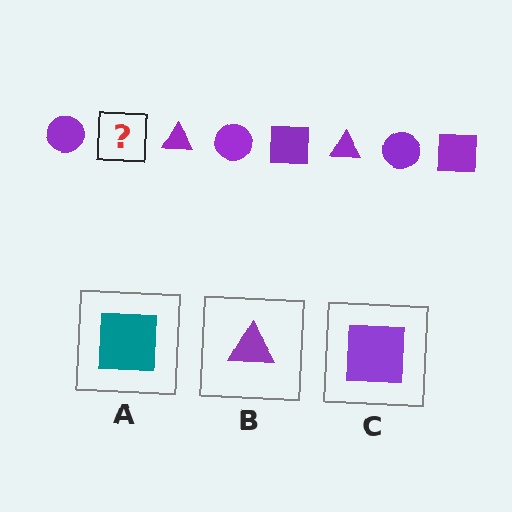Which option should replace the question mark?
Option C.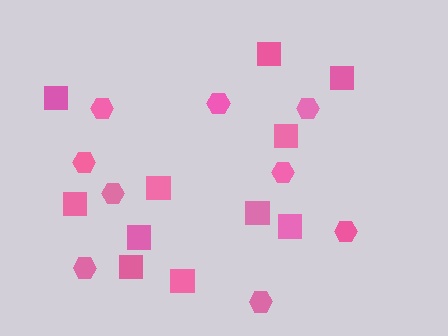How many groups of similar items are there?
There are 2 groups: one group of squares (11) and one group of hexagons (9).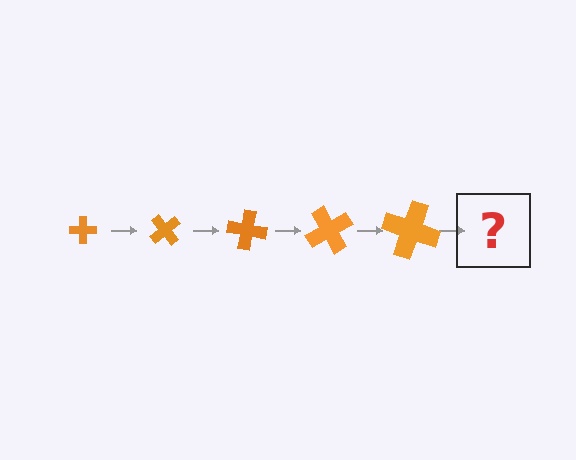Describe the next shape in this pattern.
It should be a cross, larger than the previous one and rotated 250 degrees from the start.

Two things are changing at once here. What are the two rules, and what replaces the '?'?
The two rules are that the cross grows larger each step and it rotates 50 degrees each step. The '?' should be a cross, larger than the previous one and rotated 250 degrees from the start.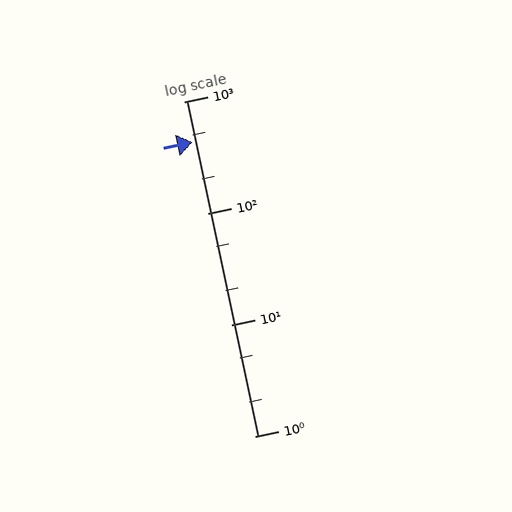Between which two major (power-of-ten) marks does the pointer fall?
The pointer is between 100 and 1000.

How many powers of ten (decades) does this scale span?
The scale spans 3 decades, from 1 to 1000.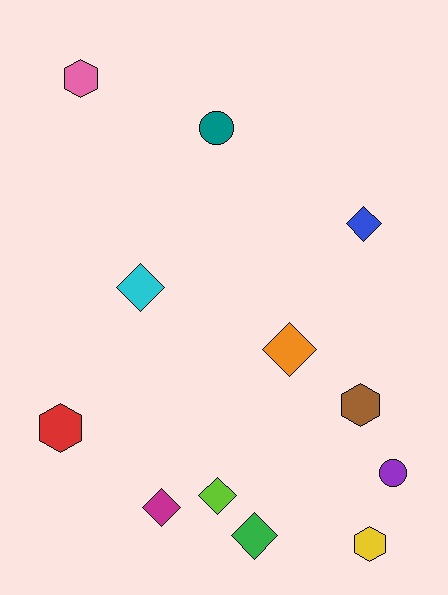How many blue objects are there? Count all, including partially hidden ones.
There is 1 blue object.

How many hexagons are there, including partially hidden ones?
There are 4 hexagons.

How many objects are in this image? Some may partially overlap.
There are 12 objects.